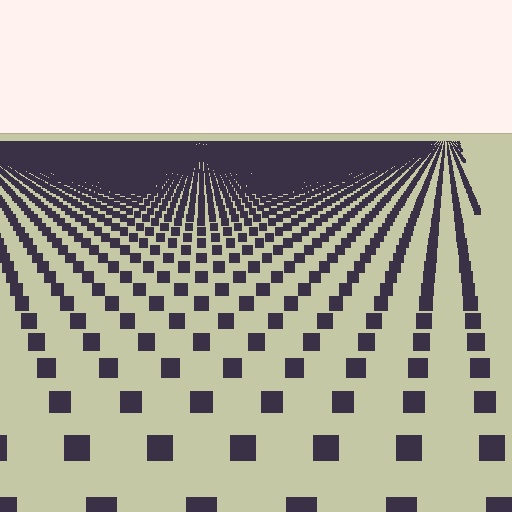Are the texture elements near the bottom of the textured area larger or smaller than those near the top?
Larger. Near the bottom, elements are closer to the viewer and appear at a bigger on-screen size.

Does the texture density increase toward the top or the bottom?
Density increases toward the top.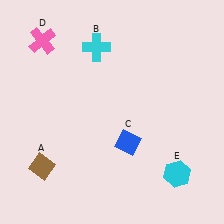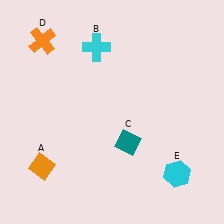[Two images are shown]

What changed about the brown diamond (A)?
In Image 1, A is brown. In Image 2, it changed to orange.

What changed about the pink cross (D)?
In Image 1, D is pink. In Image 2, it changed to orange.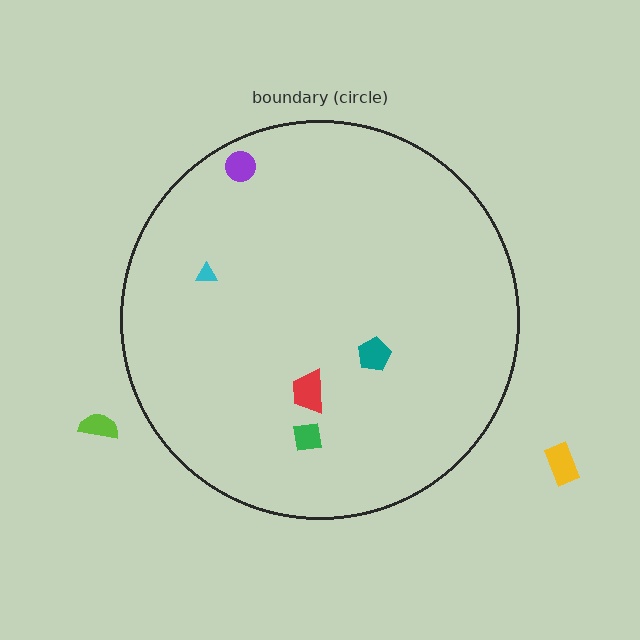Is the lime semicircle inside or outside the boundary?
Outside.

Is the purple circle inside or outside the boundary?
Inside.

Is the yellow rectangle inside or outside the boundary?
Outside.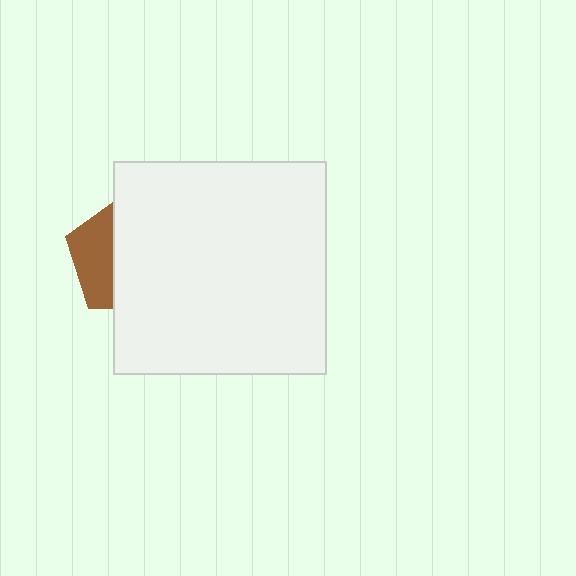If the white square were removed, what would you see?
You would see the complete brown pentagon.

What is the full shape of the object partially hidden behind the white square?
The partially hidden object is a brown pentagon.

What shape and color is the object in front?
The object in front is a white square.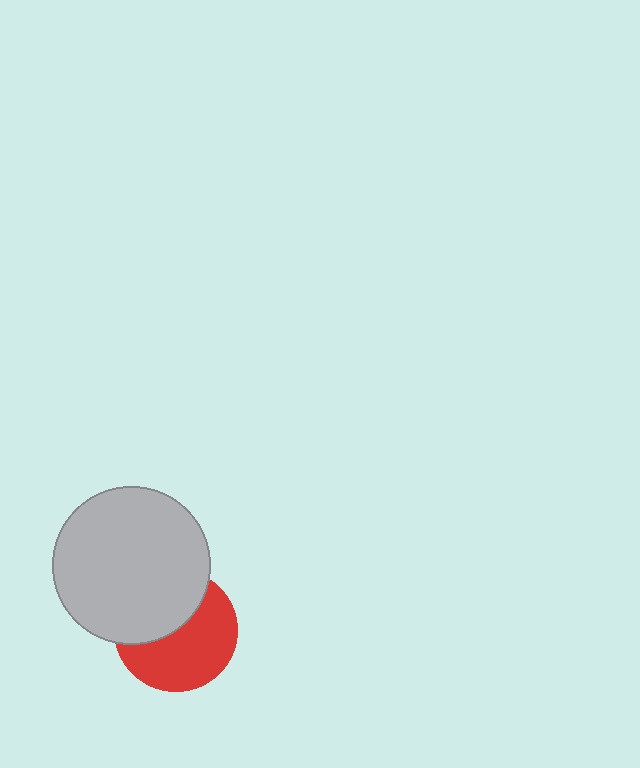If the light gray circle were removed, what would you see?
You would see the complete red circle.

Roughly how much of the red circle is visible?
About half of it is visible (roughly 58%).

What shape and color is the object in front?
The object in front is a light gray circle.